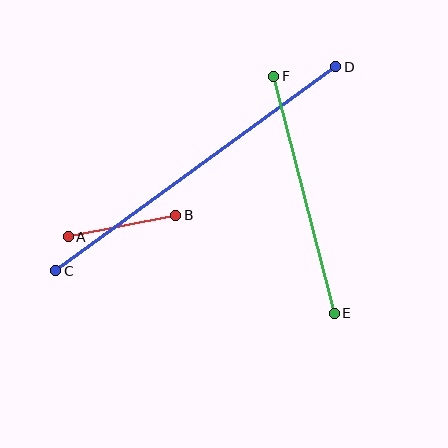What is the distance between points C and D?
The distance is approximately 347 pixels.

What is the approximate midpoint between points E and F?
The midpoint is at approximately (304, 195) pixels.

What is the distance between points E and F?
The distance is approximately 244 pixels.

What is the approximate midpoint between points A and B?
The midpoint is at approximately (122, 226) pixels.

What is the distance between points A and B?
The distance is approximately 110 pixels.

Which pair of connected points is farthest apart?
Points C and D are farthest apart.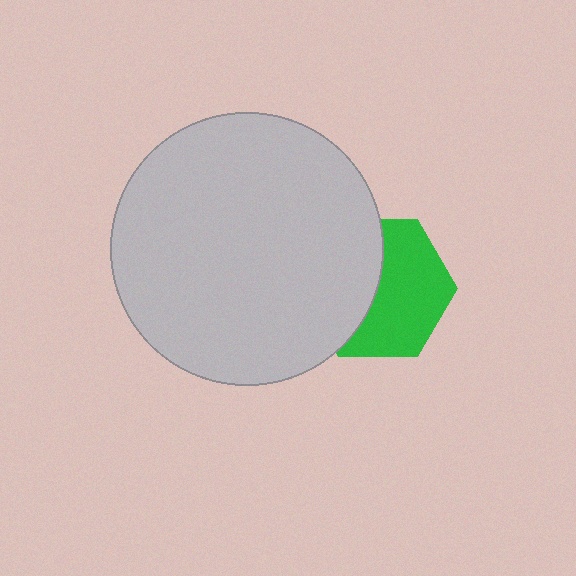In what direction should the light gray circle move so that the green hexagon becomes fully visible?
The light gray circle should move left. That is the shortest direction to clear the overlap and leave the green hexagon fully visible.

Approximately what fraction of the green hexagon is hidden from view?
Roughly 44% of the green hexagon is hidden behind the light gray circle.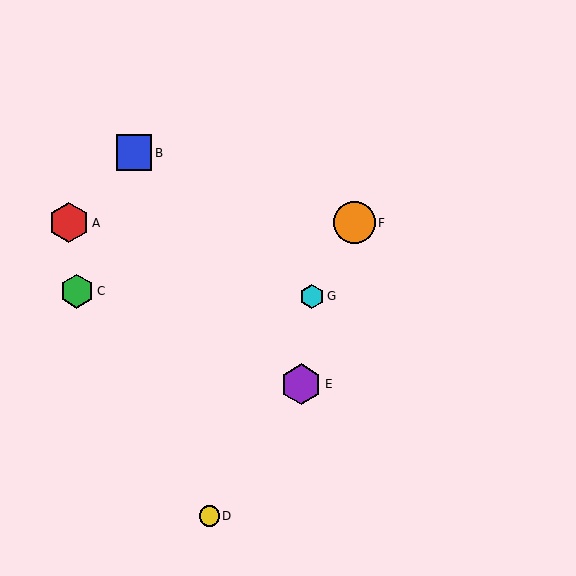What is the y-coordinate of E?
Object E is at y≈384.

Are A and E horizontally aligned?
No, A is at y≈223 and E is at y≈384.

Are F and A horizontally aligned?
Yes, both are at y≈223.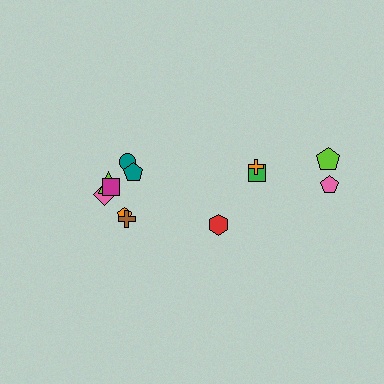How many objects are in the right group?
There are 5 objects.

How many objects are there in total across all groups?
There are 12 objects.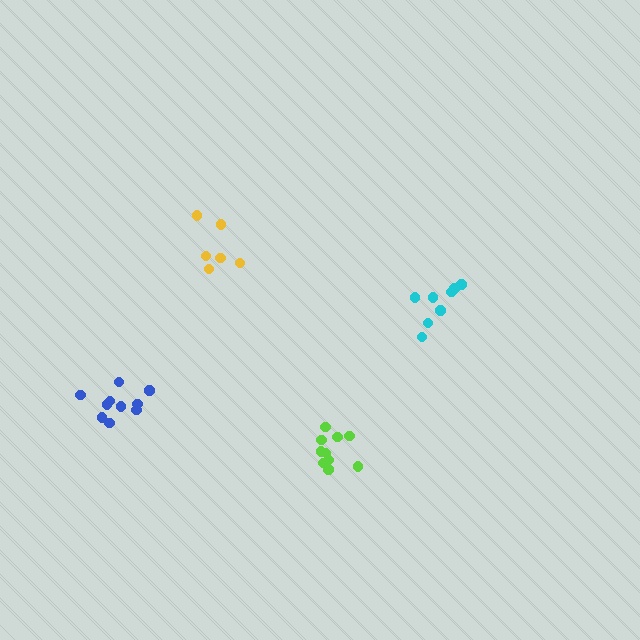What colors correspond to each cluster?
The clusters are colored: cyan, yellow, blue, lime.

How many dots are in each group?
Group 1: 8 dots, Group 2: 6 dots, Group 3: 10 dots, Group 4: 10 dots (34 total).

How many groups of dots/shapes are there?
There are 4 groups.